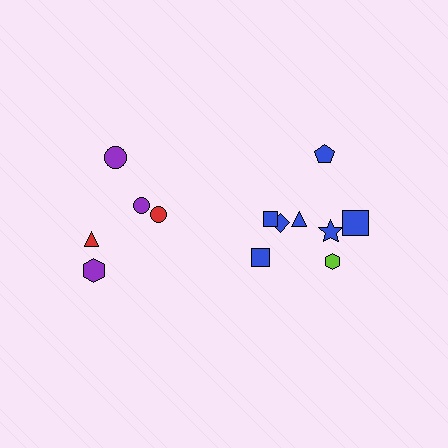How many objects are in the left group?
There are 5 objects.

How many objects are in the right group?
There are 8 objects.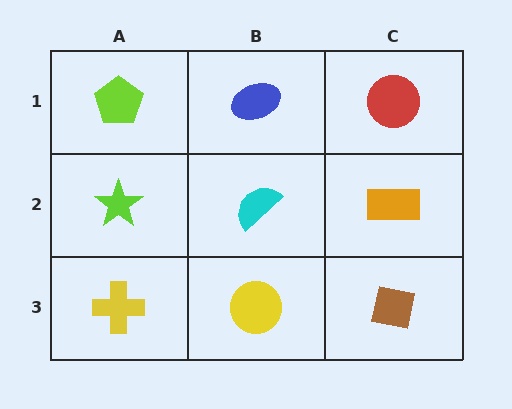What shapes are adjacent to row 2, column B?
A blue ellipse (row 1, column B), a yellow circle (row 3, column B), a lime star (row 2, column A), an orange rectangle (row 2, column C).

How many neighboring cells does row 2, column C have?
3.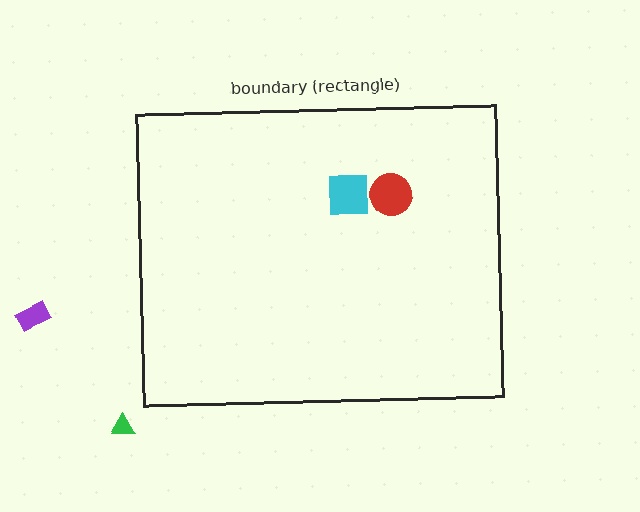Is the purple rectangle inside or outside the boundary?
Outside.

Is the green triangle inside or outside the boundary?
Outside.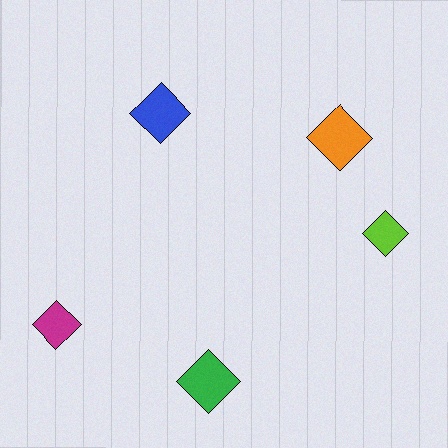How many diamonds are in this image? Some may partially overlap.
There are 5 diamonds.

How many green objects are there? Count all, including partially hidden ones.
There is 1 green object.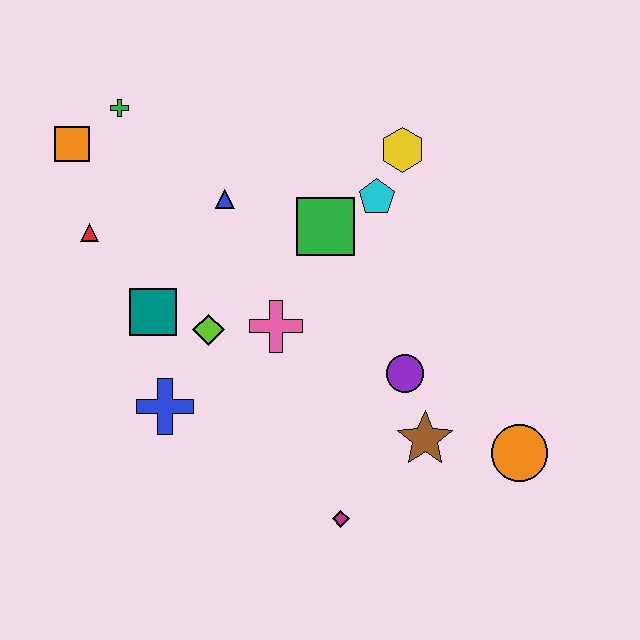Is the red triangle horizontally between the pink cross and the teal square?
No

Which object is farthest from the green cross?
The orange circle is farthest from the green cross.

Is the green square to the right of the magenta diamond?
No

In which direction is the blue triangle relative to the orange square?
The blue triangle is to the right of the orange square.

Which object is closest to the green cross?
The orange square is closest to the green cross.